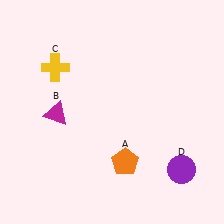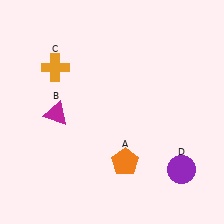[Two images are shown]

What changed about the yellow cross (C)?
In Image 1, C is yellow. In Image 2, it changed to orange.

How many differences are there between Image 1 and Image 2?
There is 1 difference between the two images.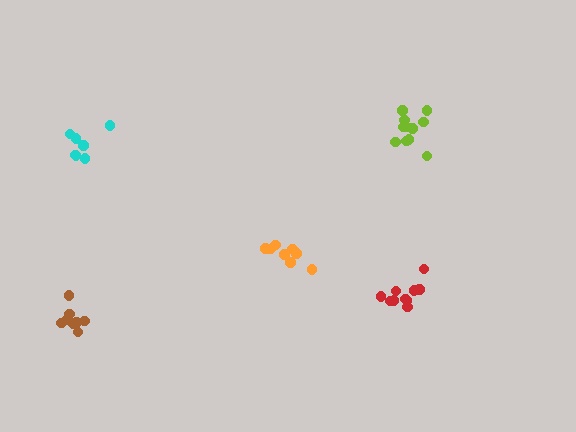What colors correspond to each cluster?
The clusters are colored: orange, lime, cyan, red, brown.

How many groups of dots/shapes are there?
There are 5 groups.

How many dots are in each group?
Group 1: 8 dots, Group 2: 11 dots, Group 3: 7 dots, Group 4: 10 dots, Group 5: 8 dots (44 total).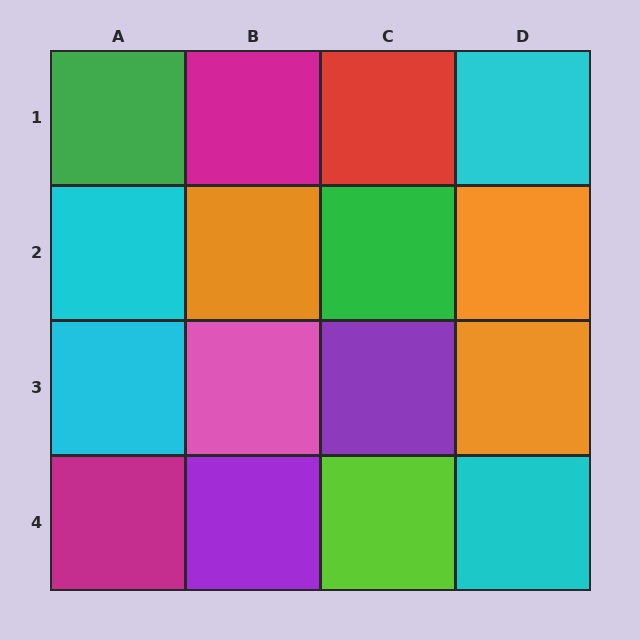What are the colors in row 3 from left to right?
Cyan, pink, purple, orange.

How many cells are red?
1 cell is red.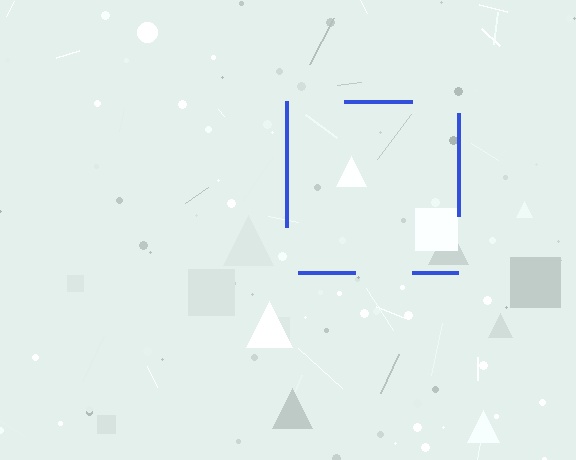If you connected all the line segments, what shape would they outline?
They would outline a square.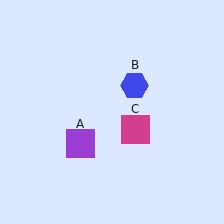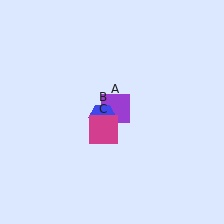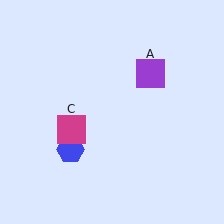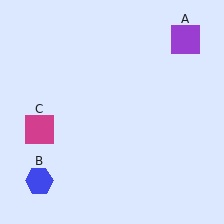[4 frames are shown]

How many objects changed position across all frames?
3 objects changed position: purple square (object A), blue hexagon (object B), magenta square (object C).